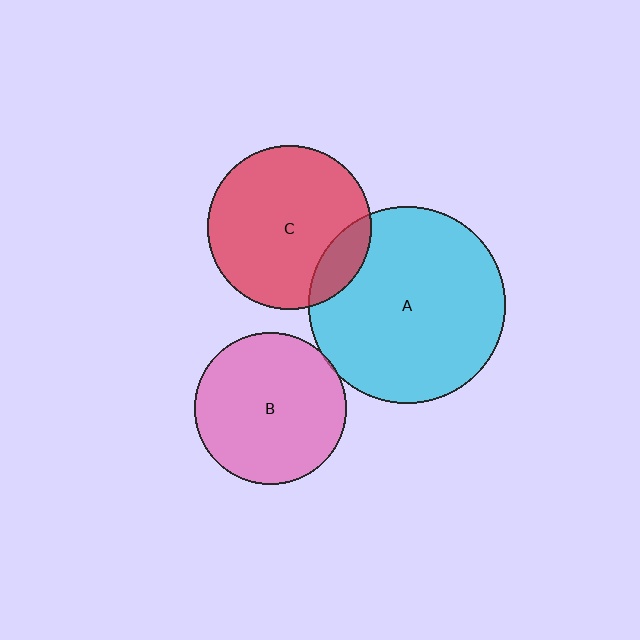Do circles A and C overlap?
Yes.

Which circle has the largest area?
Circle A (cyan).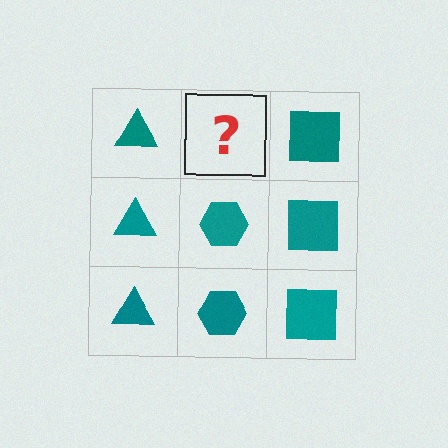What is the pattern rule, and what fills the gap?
The rule is that each column has a consistent shape. The gap should be filled with a teal hexagon.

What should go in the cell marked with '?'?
The missing cell should contain a teal hexagon.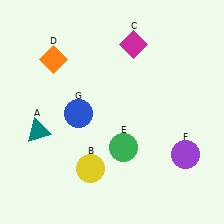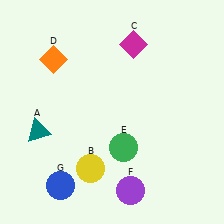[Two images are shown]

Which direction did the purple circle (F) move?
The purple circle (F) moved left.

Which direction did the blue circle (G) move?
The blue circle (G) moved down.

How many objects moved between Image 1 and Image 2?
2 objects moved between the two images.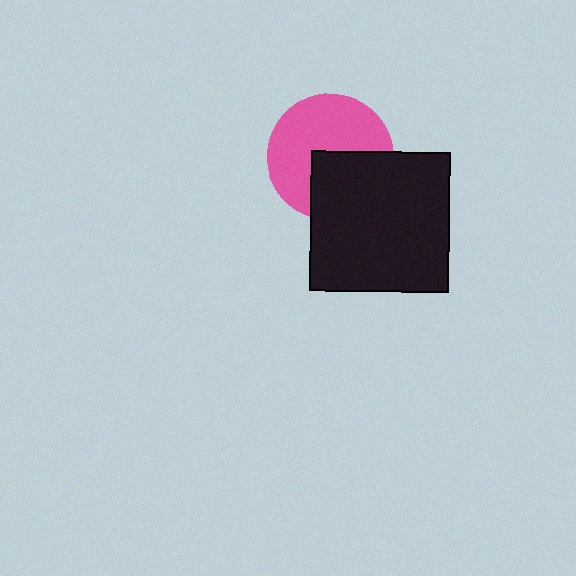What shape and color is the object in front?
The object in front is a black square.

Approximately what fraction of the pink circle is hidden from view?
Roughly 39% of the pink circle is hidden behind the black square.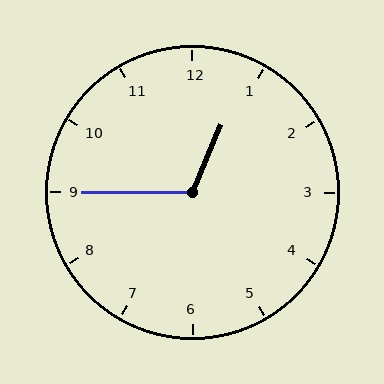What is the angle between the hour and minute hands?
Approximately 112 degrees.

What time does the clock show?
12:45.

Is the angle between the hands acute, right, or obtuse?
It is obtuse.